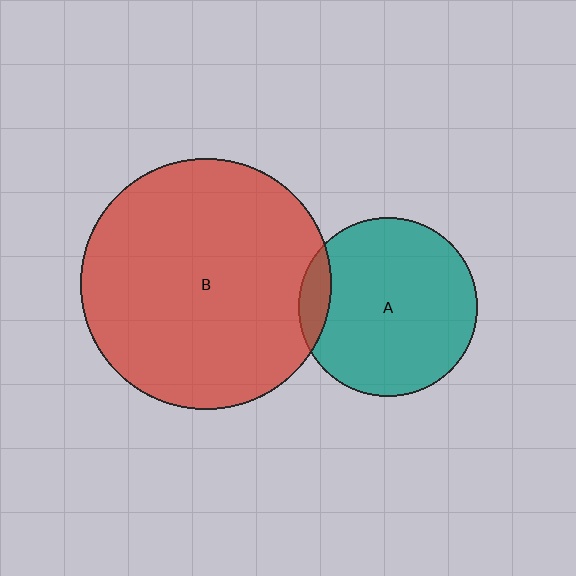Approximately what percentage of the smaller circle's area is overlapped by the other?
Approximately 10%.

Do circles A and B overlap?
Yes.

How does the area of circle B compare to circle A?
Approximately 2.0 times.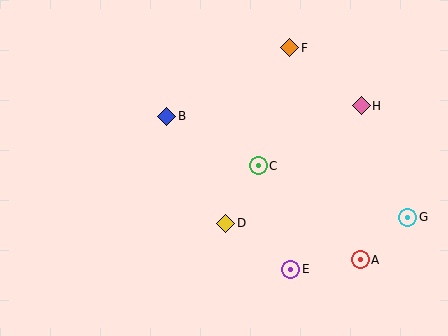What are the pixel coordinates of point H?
Point H is at (361, 106).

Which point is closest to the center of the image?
Point C at (258, 166) is closest to the center.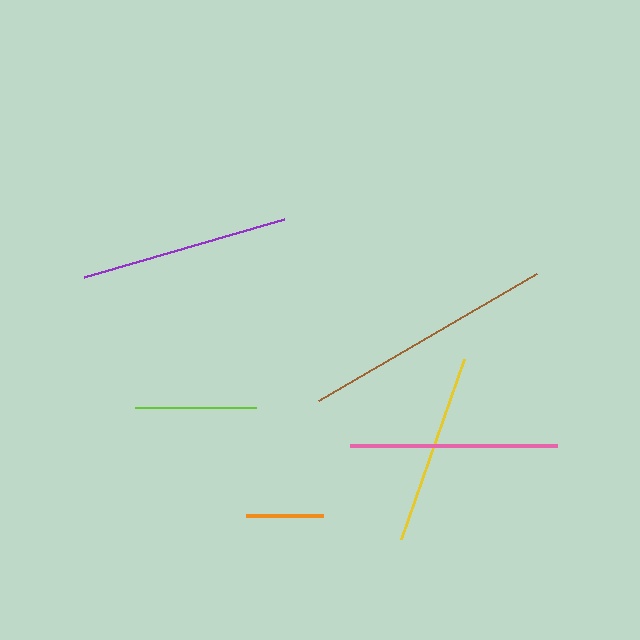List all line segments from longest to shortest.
From longest to shortest: brown, purple, pink, yellow, lime, orange.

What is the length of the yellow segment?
The yellow segment is approximately 190 pixels long.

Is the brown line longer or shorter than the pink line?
The brown line is longer than the pink line.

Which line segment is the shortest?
The orange line is the shortest at approximately 77 pixels.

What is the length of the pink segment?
The pink segment is approximately 207 pixels long.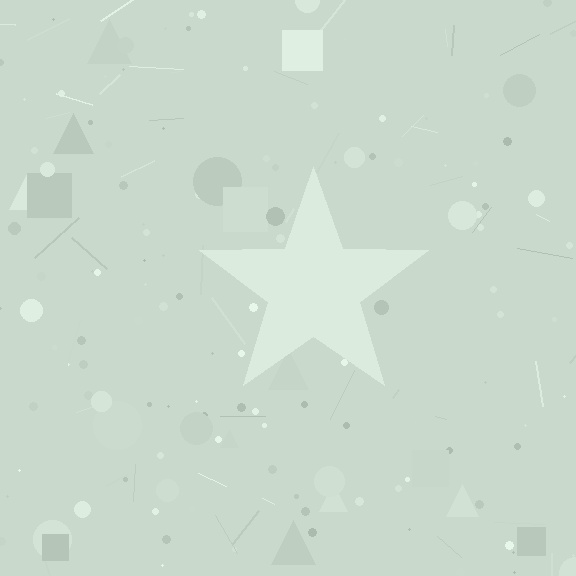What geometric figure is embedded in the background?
A star is embedded in the background.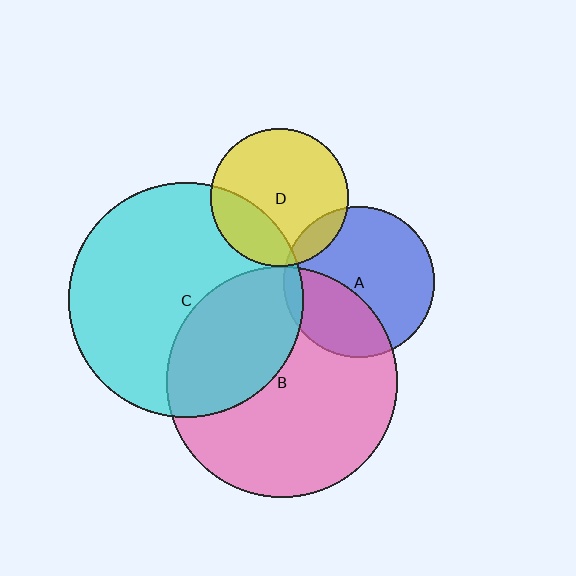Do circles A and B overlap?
Yes.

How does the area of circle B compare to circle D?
Approximately 2.8 times.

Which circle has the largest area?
Circle C (cyan).